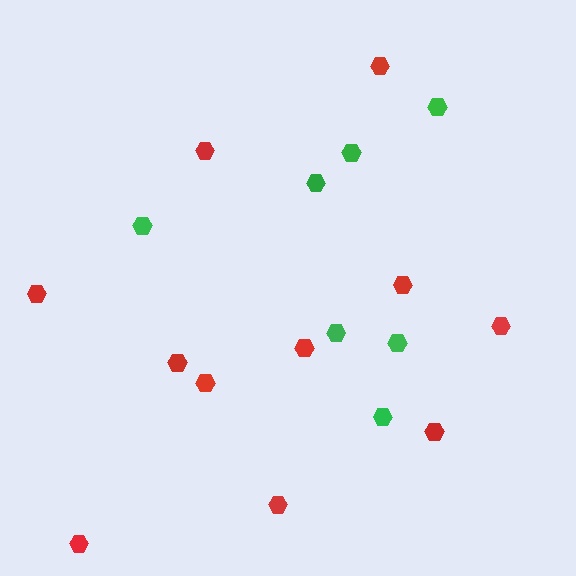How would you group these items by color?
There are 2 groups: one group of red hexagons (11) and one group of green hexagons (7).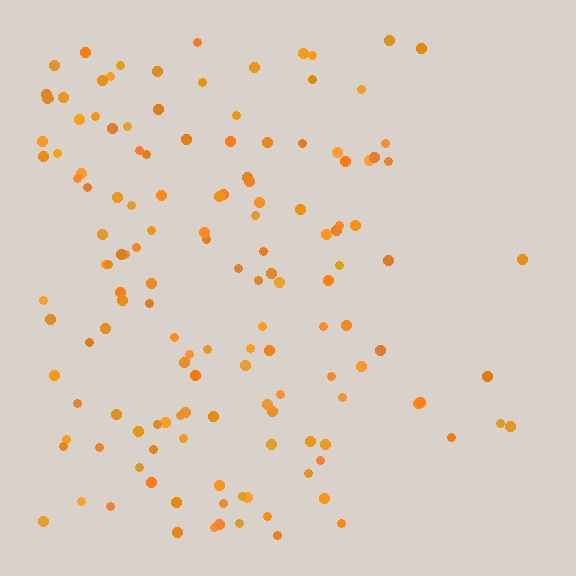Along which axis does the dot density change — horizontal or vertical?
Horizontal.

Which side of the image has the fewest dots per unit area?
The right.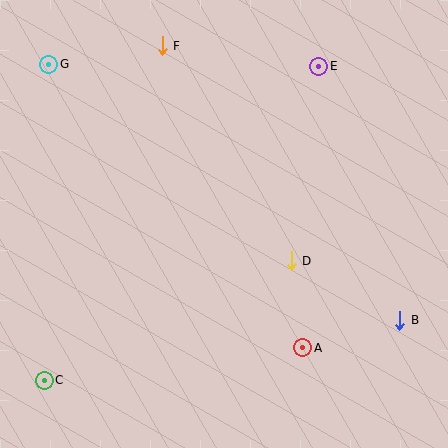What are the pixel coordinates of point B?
Point B is at (400, 320).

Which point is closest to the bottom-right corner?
Point B is closest to the bottom-right corner.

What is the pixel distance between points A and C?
The distance between A and C is 261 pixels.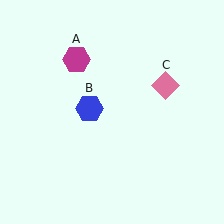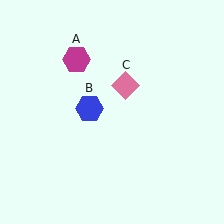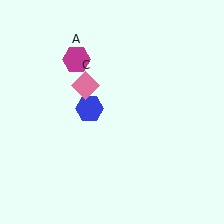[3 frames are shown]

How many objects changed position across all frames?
1 object changed position: pink diamond (object C).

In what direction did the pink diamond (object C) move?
The pink diamond (object C) moved left.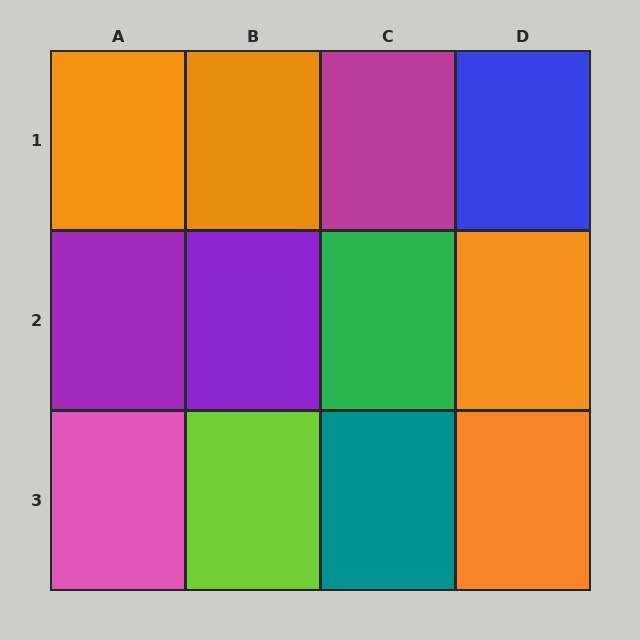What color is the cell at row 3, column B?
Lime.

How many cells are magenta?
1 cell is magenta.